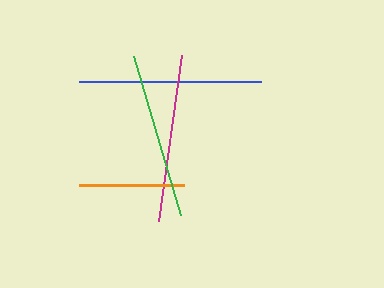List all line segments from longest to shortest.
From longest to shortest: blue, magenta, green, orange.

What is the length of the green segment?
The green segment is approximately 166 pixels long.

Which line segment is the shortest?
The orange line is the shortest at approximately 106 pixels.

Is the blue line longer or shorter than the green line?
The blue line is longer than the green line.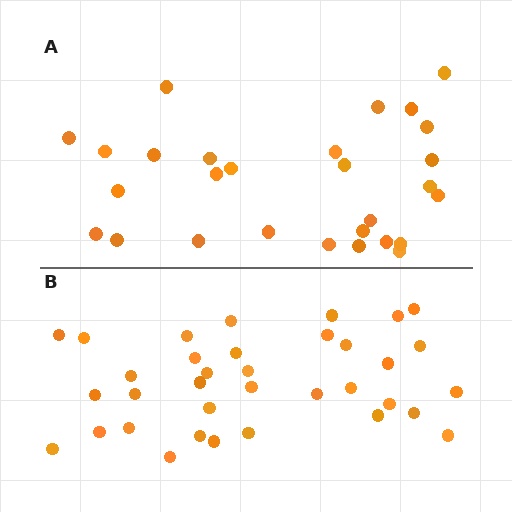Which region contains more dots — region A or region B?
Region B (the bottom region) has more dots.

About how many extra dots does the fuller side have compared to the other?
Region B has roughly 8 or so more dots than region A.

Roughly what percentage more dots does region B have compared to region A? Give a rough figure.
About 25% more.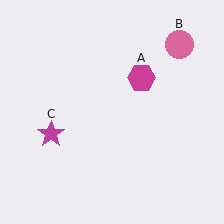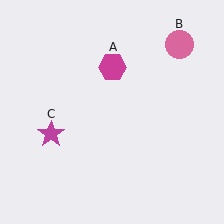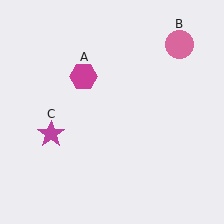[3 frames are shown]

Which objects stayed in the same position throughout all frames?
Pink circle (object B) and magenta star (object C) remained stationary.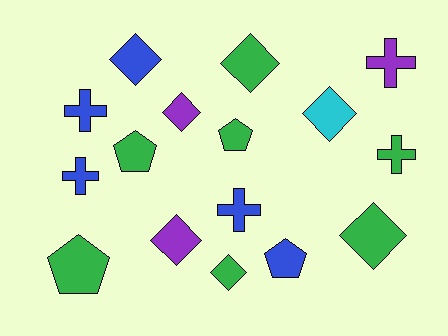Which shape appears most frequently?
Diamond, with 7 objects.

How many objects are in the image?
There are 16 objects.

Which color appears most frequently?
Green, with 7 objects.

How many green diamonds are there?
There are 3 green diamonds.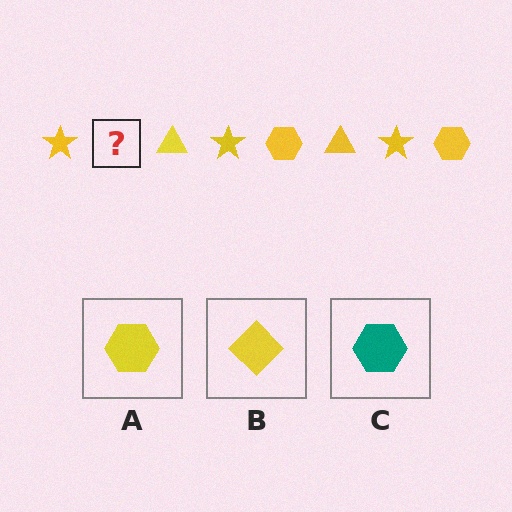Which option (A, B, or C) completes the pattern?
A.